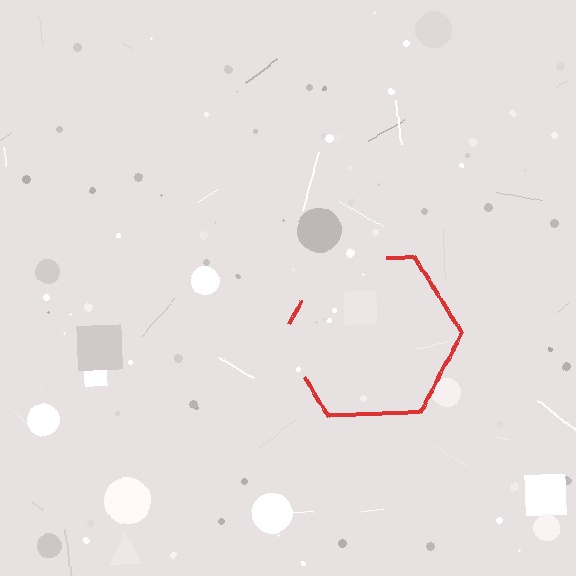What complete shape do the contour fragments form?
The contour fragments form a hexagon.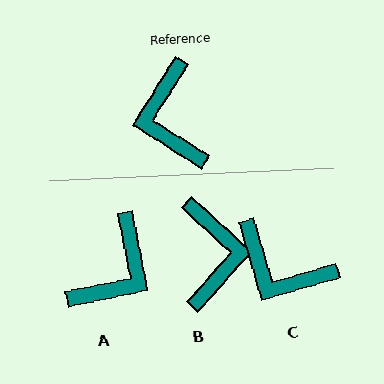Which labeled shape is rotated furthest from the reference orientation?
B, about 170 degrees away.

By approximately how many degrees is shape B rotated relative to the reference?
Approximately 170 degrees counter-clockwise.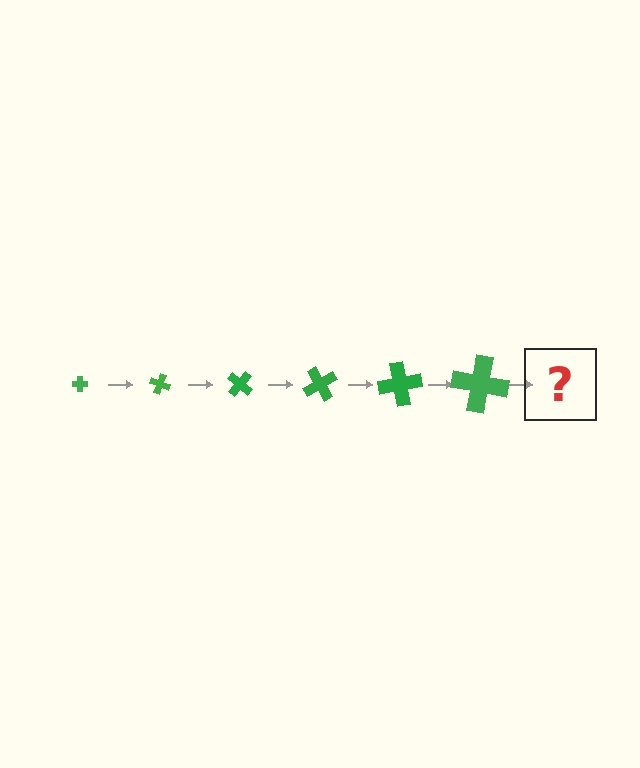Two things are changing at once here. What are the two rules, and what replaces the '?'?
The two rules are that the cross grows larger each step and it rotates 20 degrees each step. The '?' should be a cross, larger than the previous one and rotated 120 degrees from the start.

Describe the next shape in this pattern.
It should be a cross, larger than the previous one and rotated 120 degrees from the start.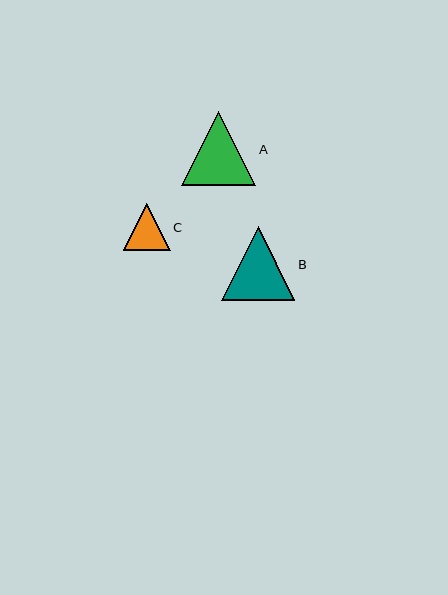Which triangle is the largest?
Triangle A is the largest with a size of approximately 75 pixels.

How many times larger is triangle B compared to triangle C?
Triangle B is approximately 1.6 times the size of triangle C.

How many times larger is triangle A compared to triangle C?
Triangle A is approximately 1.6 times the size of triangle C.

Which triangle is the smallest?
Triangle C is the smallest with a size of approximately 47 pixels.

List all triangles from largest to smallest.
From largest to smallest: A, B, C.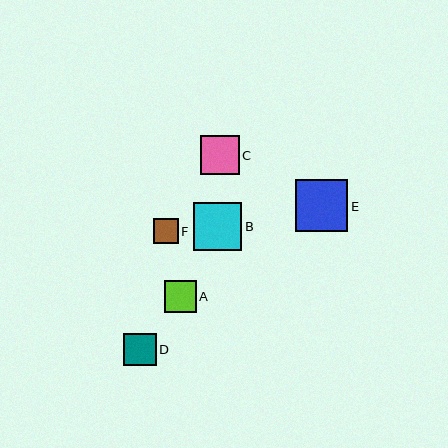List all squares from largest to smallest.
From largest to smallest: E, B, C, D, A, F.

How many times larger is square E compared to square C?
Square E is approximately 1.4 times the size of square C.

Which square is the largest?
Square E is the largest with a size of approximately 52 pixels.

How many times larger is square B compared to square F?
Square B is approximately 2.0 times the size of square F.